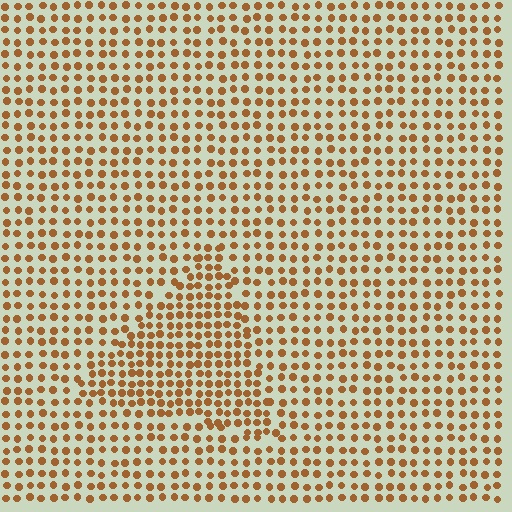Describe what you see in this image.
The image contains small brown elements arranged at two different densities. A triangle-shaped region is visible where the elements are more densely packed than the surrounding area.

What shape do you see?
I see a triangle.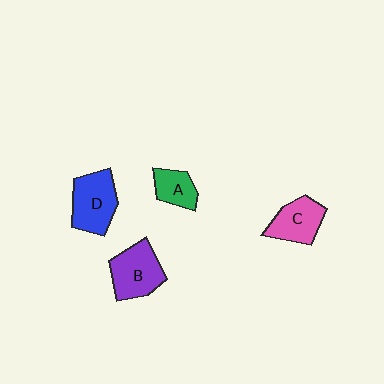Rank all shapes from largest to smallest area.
From largest to smallest: D (blue), B (purple), C (pink), A (green).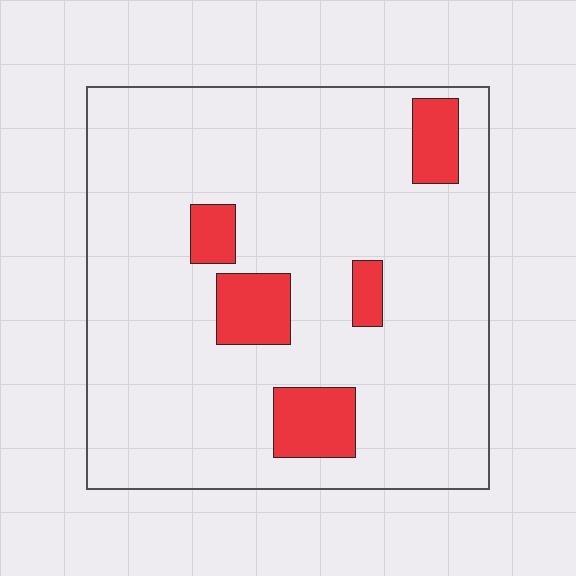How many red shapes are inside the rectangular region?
5.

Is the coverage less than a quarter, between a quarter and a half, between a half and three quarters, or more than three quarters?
Less than a quarter.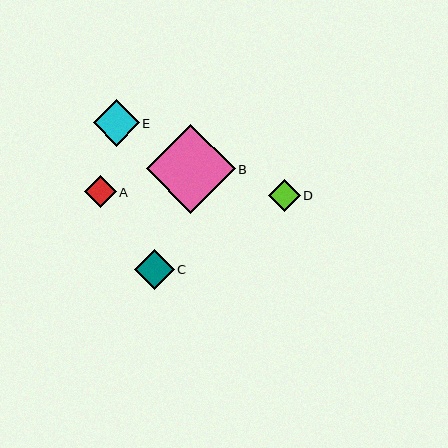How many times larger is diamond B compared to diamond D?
Diamond B is approximately 2.8 times the size of diamond D.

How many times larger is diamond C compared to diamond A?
Diamond C is approximately 1.3 times the size of diamond A.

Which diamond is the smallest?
Diamond A is the smallest with a size of approximately 31 pixels.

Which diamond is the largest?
Diamond B is the largest with a size of approximately 89 pixels.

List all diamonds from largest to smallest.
From largest to smallest: B, E, C, D, A.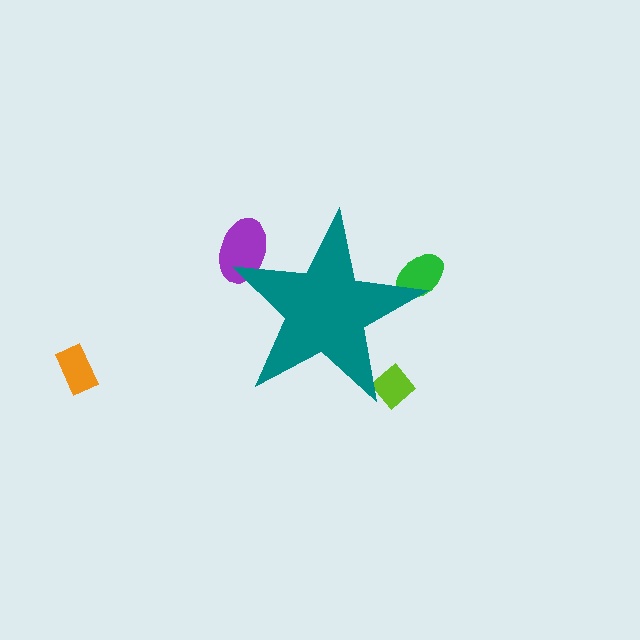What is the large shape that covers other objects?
A teal star.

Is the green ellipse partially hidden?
Yes, the green ellipse is partially hidden behind the teal star.